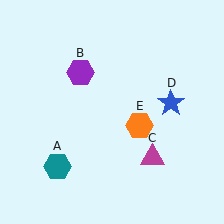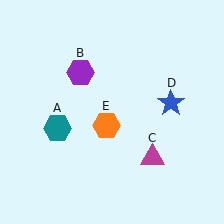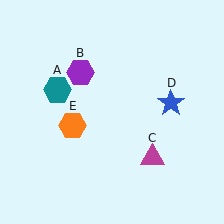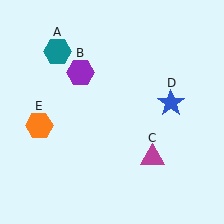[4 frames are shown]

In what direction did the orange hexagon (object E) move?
The orange hexagon (object E) moved left.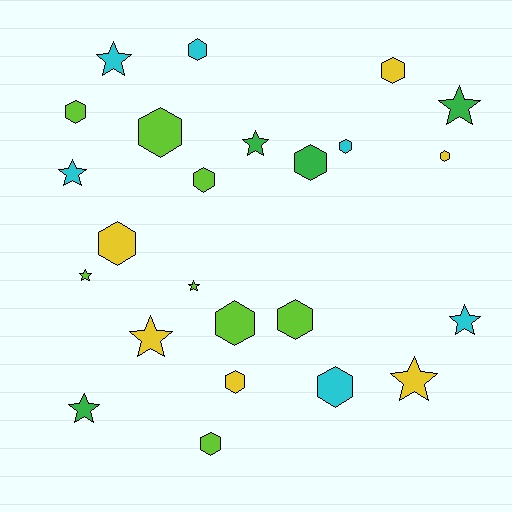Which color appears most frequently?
Lime, with 8 objects.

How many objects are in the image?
There are 24 objects.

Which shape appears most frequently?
Hexagon, with 14 objects.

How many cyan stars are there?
There are 3 cyan stars.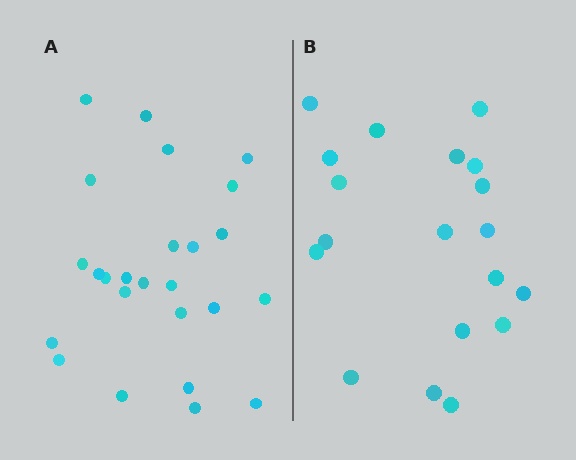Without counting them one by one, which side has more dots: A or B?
Region A (the left region) has more dots.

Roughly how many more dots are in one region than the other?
Region A has about 6 more dots than region B.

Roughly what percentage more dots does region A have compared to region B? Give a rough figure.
About 30% more.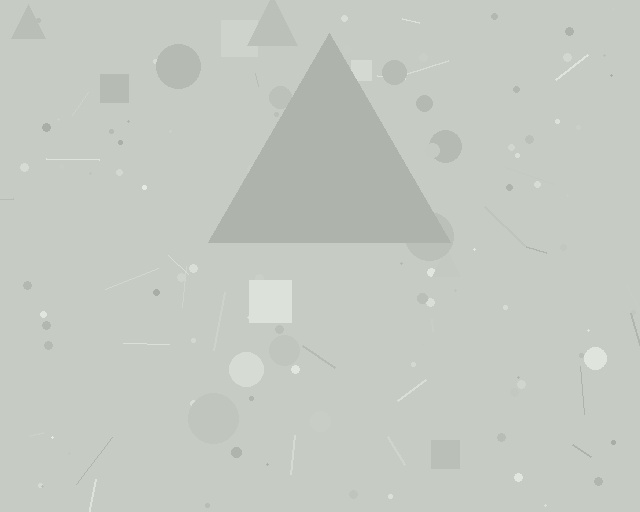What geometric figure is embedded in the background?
A triangle is embedded in the background.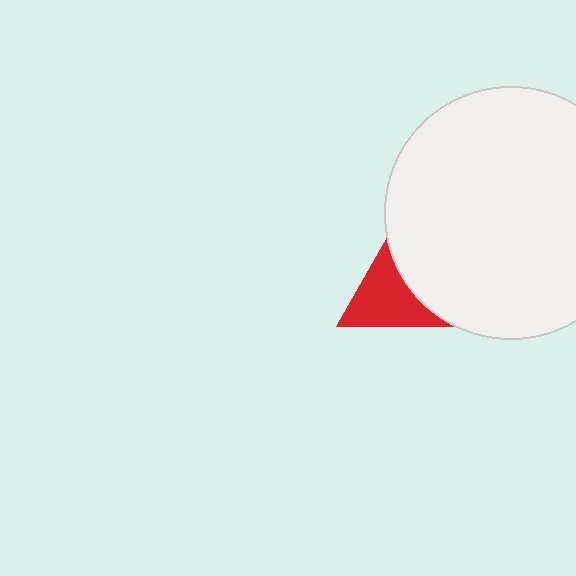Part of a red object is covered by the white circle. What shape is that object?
It is a triangle.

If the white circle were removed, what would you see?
You would see the complete red triangle.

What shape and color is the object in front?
The object in front is a white circle.